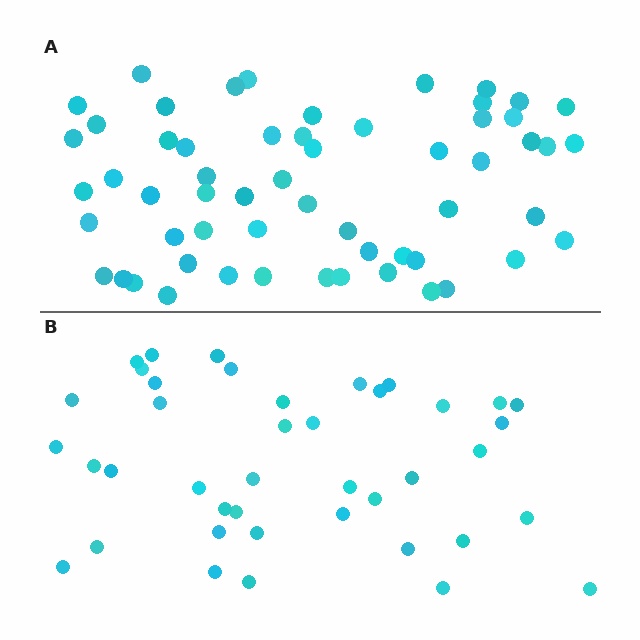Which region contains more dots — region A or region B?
Region A (the top region) has more dots.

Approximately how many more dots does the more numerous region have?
Region A has approximately 15 more dots than region B.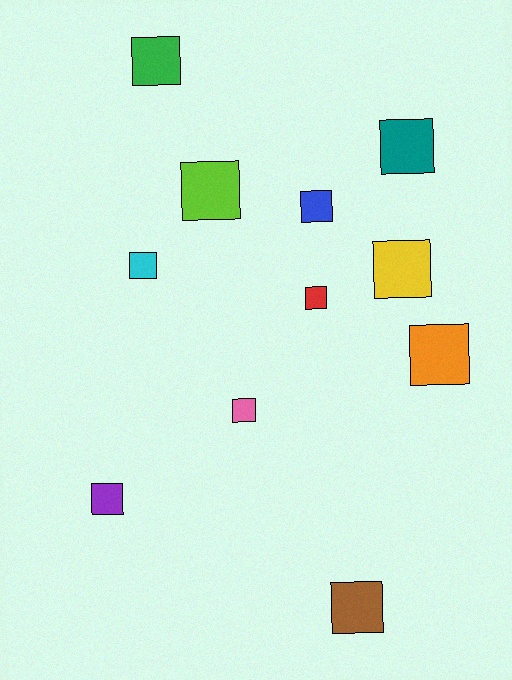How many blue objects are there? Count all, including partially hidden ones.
There is 1 blue object.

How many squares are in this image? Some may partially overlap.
There are 11 squares.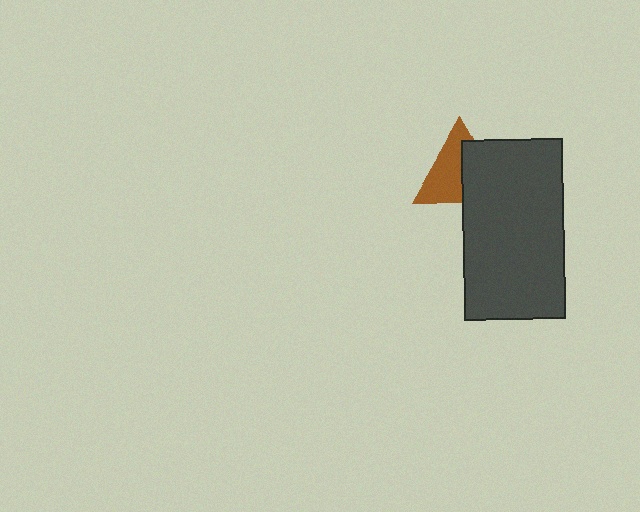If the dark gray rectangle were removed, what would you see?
You would see the complete brown triangle.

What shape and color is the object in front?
The object in front is a dark gray rectangle.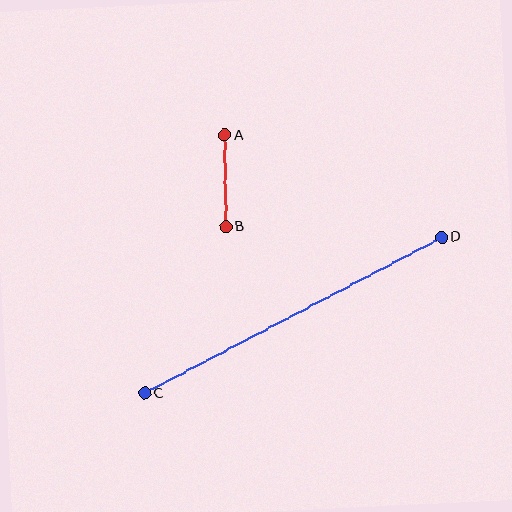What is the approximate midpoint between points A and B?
The midpoint is at approximately (226, 181) pixels.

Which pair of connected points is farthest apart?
Points C and D are farthest apart.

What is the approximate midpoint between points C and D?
The midpoint is at approximately (293, 315) pixels.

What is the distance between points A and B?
The distance is approximately 92 pixels.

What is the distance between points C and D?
The distance is approximately 336 pixels.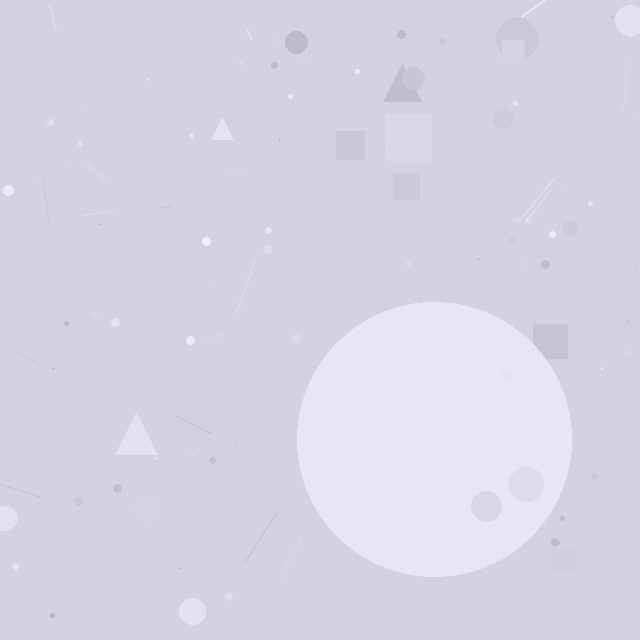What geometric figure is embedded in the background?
A circle is embedded in the background.